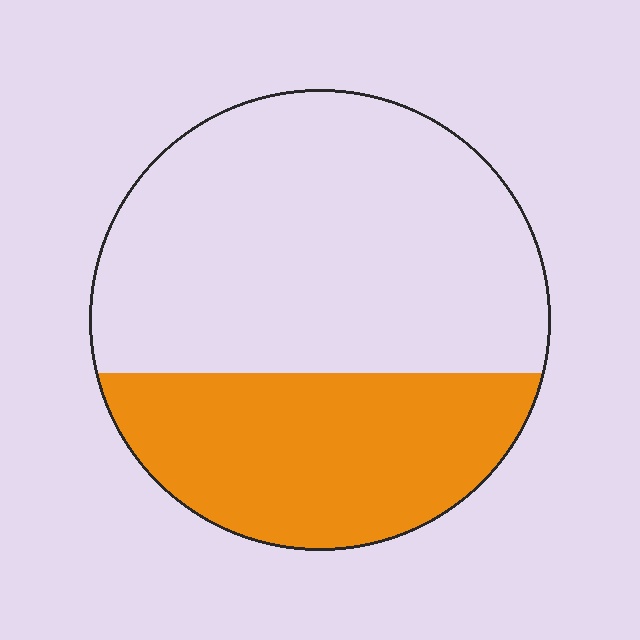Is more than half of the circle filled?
No.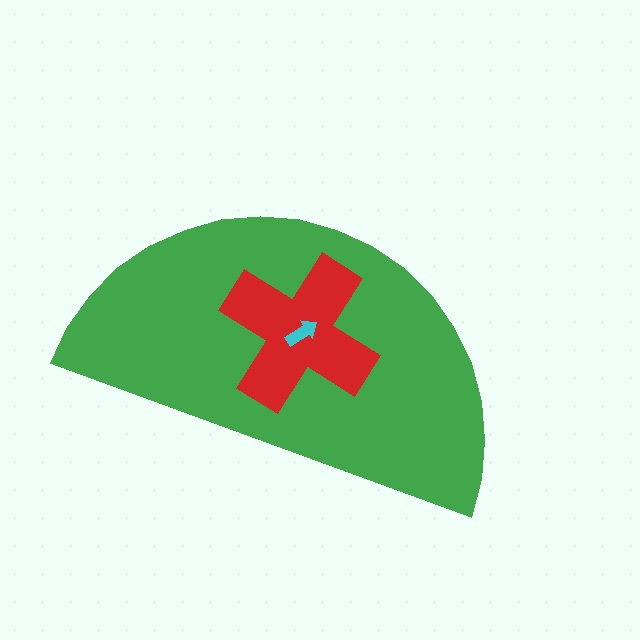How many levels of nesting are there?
3.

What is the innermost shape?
The cyan arrow.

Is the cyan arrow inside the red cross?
Yes.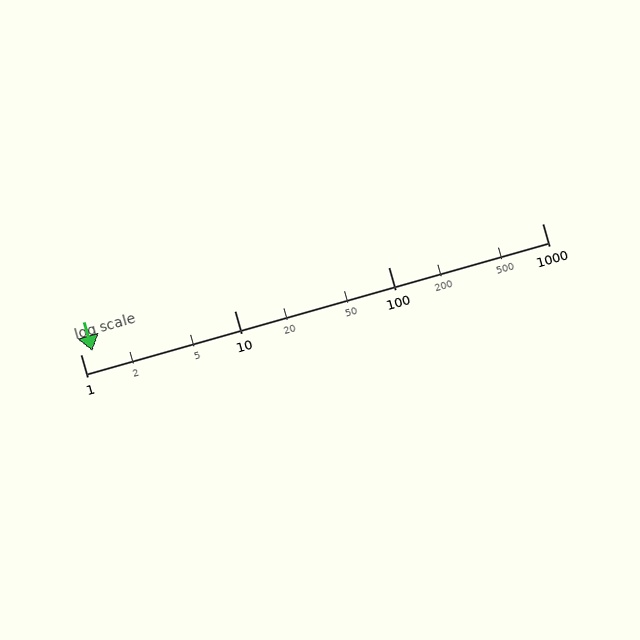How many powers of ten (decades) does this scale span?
The scale spans 3 decades, from 1 to 1000.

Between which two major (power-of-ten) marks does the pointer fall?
The pointer is between 1 and 10.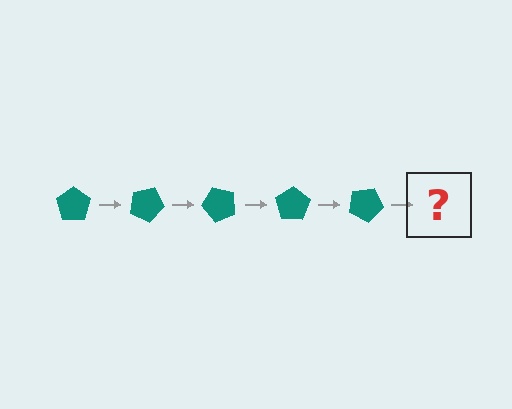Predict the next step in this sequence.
The next step is a teal pentagon rotated 125 degrees.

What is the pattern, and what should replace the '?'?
The pattern is that the pentagon rotates 25 degrees each step. The '?' should be a teal pentagon rotated 125 degrees.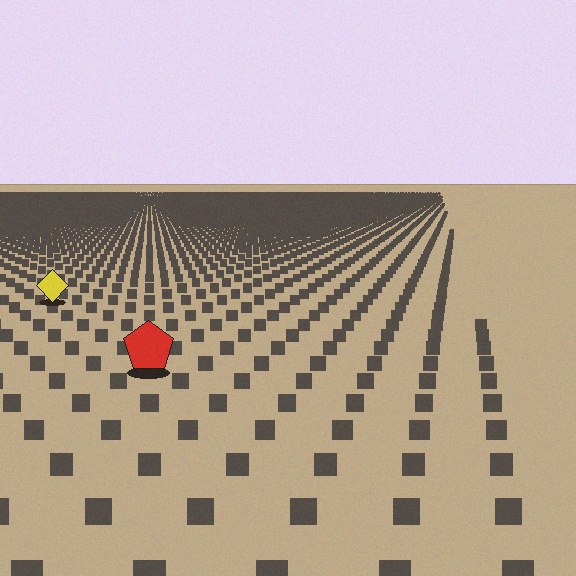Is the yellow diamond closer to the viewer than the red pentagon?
No. The red pentagon is closer — you can tell from the texture gradient: the ground texture is coarser near it.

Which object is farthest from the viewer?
The yellow diamond is farthest from the viewer. It appears smaller and the ground texture around it is denser.